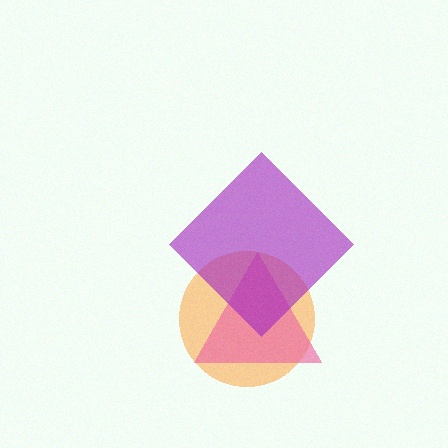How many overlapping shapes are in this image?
There are 3 overlapping shapes in the image.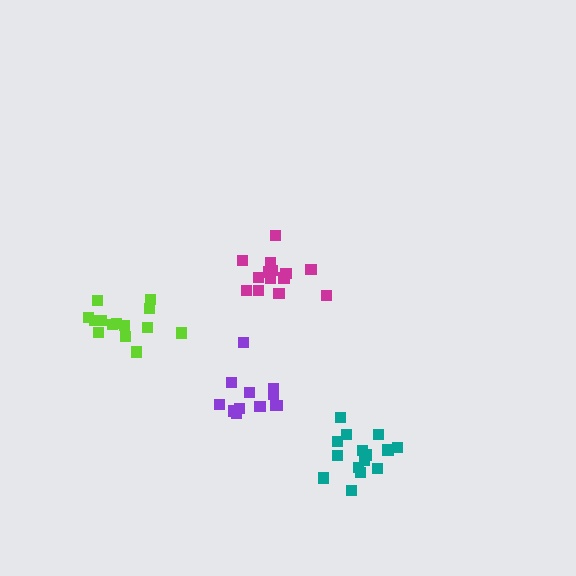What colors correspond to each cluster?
The clusters are colored: purple, teal, lime, magenta.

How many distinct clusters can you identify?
There are 4 distinct clusters.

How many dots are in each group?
Group 1: 14 dots, Group 2: 16 dots, Group 3: 14 dots, Group 4: 15 dots (59 total).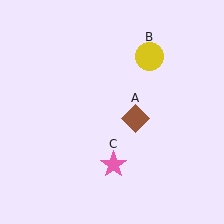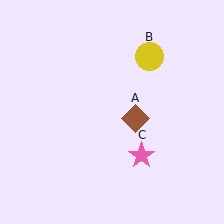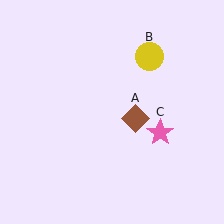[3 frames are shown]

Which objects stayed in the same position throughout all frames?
Brown diamond (object A) and yellow circle (object B) remained stationary.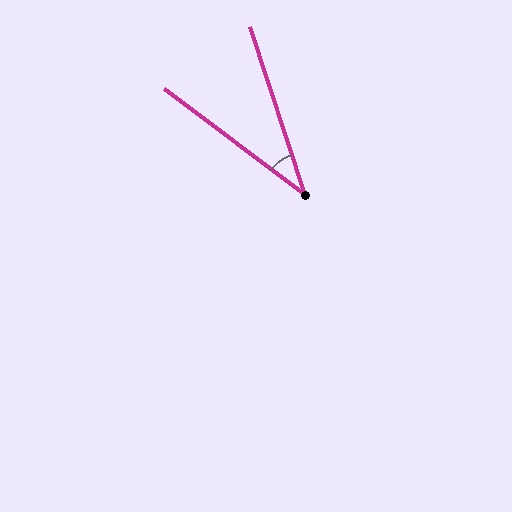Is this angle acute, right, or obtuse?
It is acute.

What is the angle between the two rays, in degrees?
Approximately 35 degrees.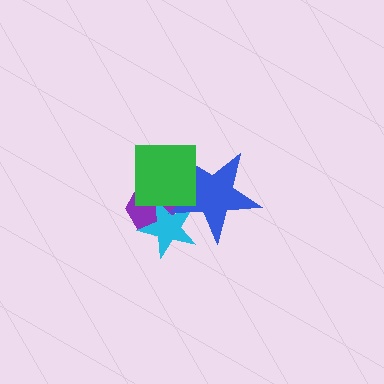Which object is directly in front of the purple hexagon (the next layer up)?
The cyan star is directly in front of the purple hexagon.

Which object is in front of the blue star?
The green square is in front of the blue star.